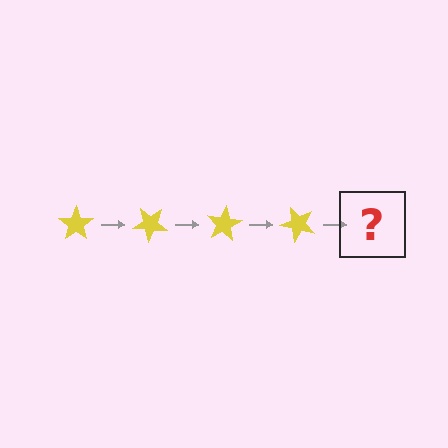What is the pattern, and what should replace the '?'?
The pattern is that the star rotates 40 degrees each step. The '?' should be a yellow star rotated 160 degrees.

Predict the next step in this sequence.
The next step is a yellow star rotated 160 degrees.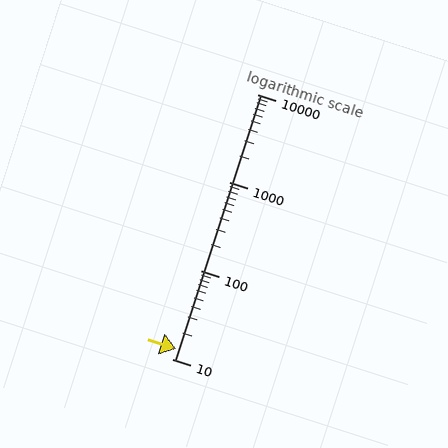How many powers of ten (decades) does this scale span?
The scale spans 3 decades, from 10 to 10000.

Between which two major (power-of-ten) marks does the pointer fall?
The pointer is between 10 and 100.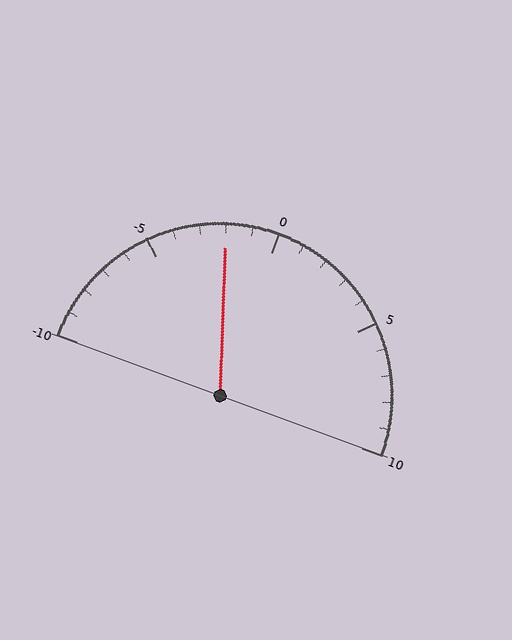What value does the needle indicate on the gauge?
The needle indicates approximately -2.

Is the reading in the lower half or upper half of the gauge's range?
The reading is in the lower half of the range (-10 to 10).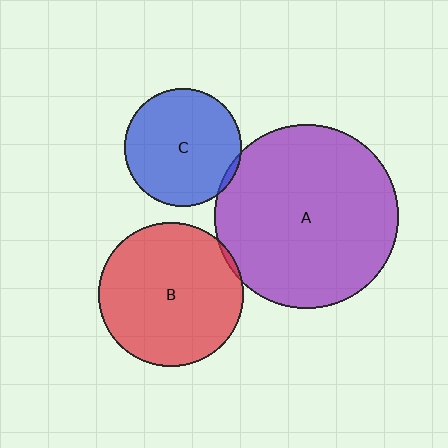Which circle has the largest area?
Circle A (purple).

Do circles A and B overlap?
Yes.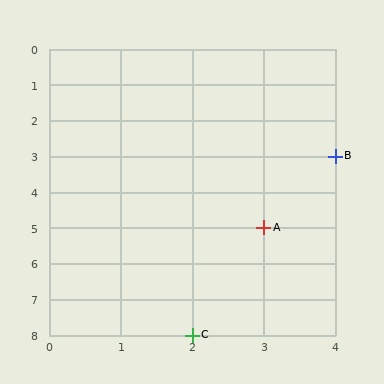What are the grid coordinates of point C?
Point C is at grid coordinates (2, 8).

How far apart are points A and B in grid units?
Points A and B are 1 column and 2 rows apart (about 2.2 grid units diagonally).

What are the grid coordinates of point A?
Point A is at grid coordinates (3, 5).